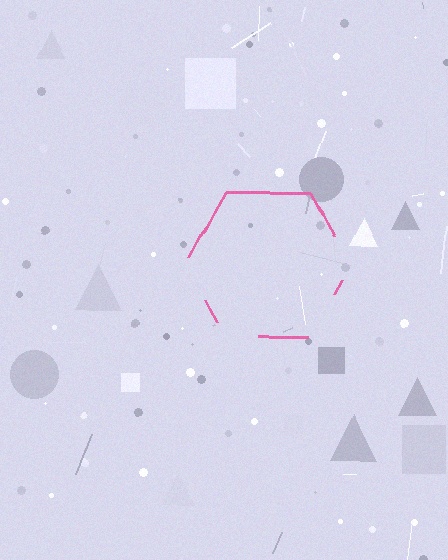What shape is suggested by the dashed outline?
The dashed outline suggests a hexagon.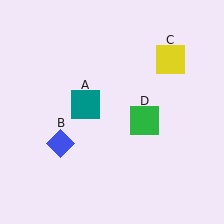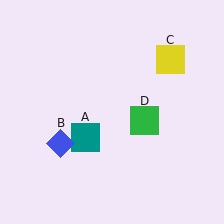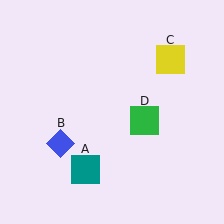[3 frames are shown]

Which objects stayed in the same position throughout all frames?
Blue diamond (object B) and yellow square (object C) and green square (object D) remained stationary.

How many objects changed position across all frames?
1 object changed position: teal square (object A).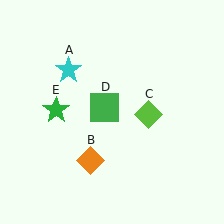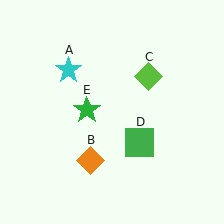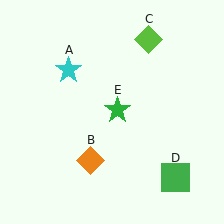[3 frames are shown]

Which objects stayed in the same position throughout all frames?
Cyan star (object A) and orange diamond (object B) remained stationary.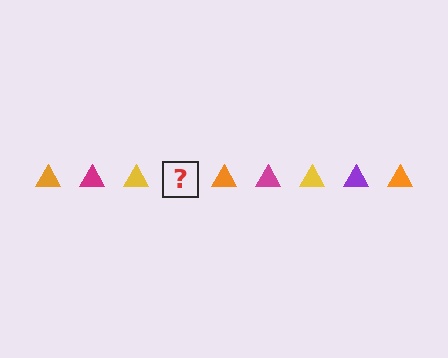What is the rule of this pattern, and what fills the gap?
The rule is that the pattern cycles through orange, magenta, yellow, purple triangles. The gap should be filled with a purple triangle.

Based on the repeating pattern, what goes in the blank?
The blank should be a purple triangle.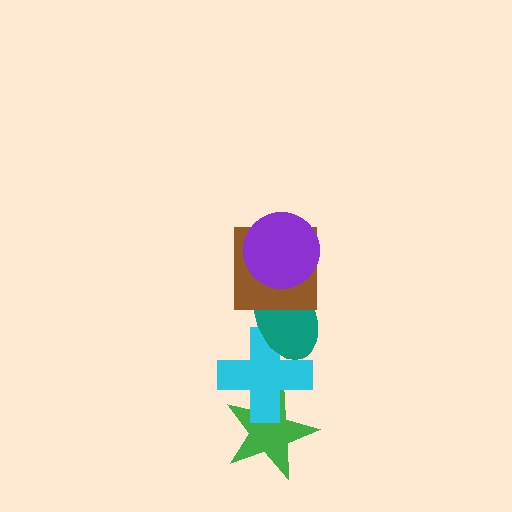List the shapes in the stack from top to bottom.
From top to bottom: the purple circle, the brown square, the teal ellipse, the cyan cross, the green star.